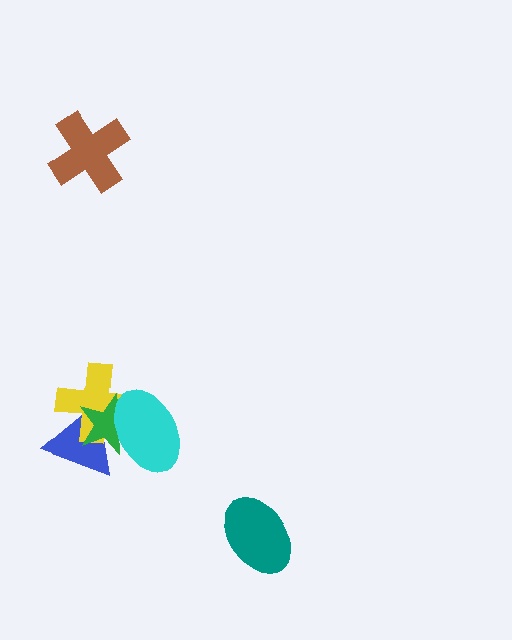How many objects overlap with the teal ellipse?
0 objects overlap with the teal ellipse.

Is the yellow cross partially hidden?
Yes, it is partially covered by another shape.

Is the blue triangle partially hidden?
Yes, it is partially covered by another shape.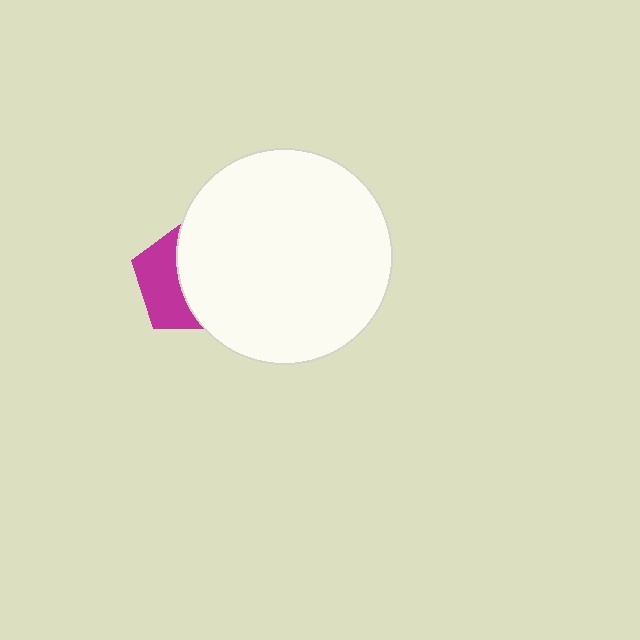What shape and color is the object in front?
The object in front is a white circle.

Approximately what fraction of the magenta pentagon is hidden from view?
Roughly 58% of the magenta pentagon is hidden behind the white circle.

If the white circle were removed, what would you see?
You would see the complete magenta pentagon.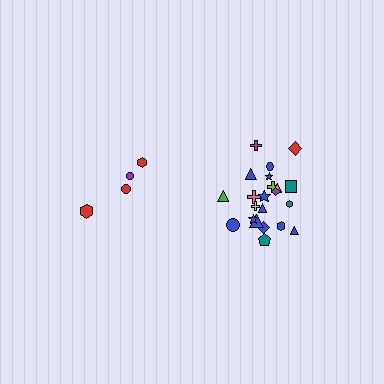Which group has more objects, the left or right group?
The right group.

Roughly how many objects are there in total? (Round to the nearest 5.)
Roughly 25 objects in total.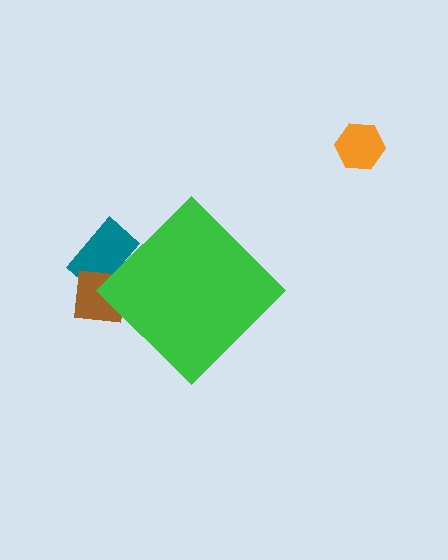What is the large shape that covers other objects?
A green diamond.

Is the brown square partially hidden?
Yes, the brown square is partially hidden behind the green diamond.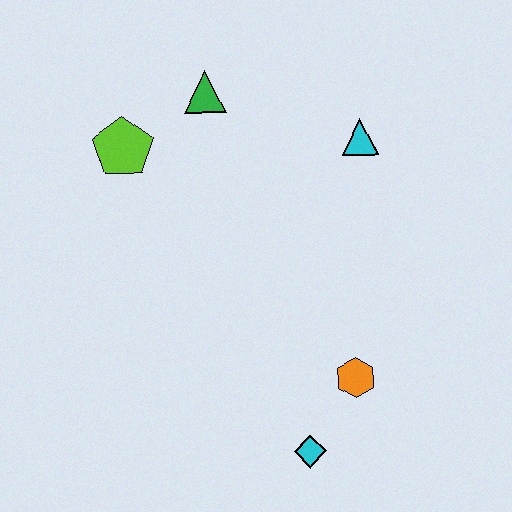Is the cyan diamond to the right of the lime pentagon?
Yes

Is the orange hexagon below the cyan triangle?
Yes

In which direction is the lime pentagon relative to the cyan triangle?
The lime pentagon is to the left of the cyan triangle.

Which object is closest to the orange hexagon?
The cyan diamond is closest to the orange hexagon.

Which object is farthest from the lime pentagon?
The cyan diamond is farthest from the lime pentagon.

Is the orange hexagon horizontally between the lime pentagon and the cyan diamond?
No